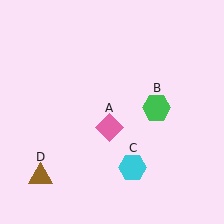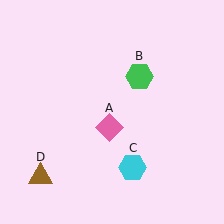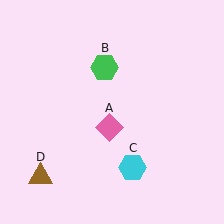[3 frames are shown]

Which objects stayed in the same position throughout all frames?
Pink diamond (object A) and cyan hexagon (object C) and brown triangle (object D) remained stationary.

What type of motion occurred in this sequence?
The green hexagon (object B) rotated counterclockwise around the center of the scene.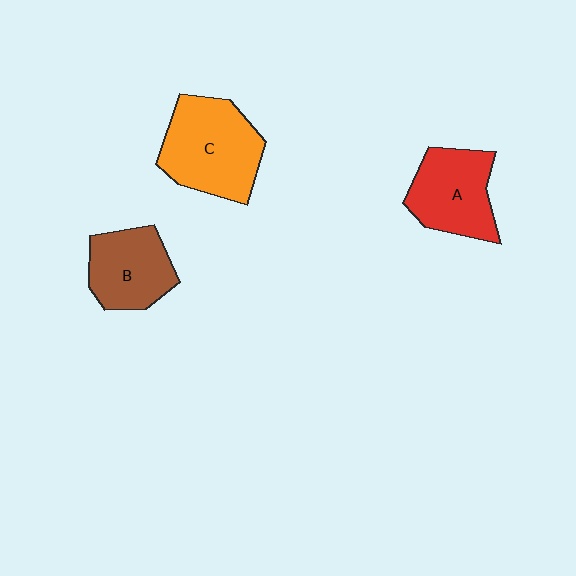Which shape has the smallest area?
Shape B (brown).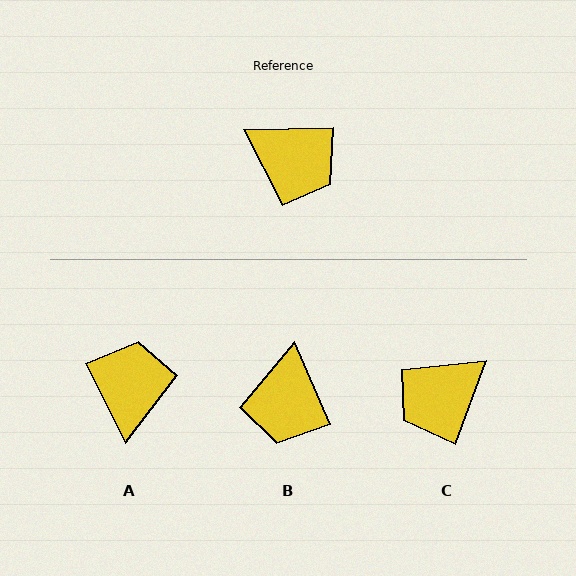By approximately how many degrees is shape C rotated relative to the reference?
Approximately 112 degrees clockwise.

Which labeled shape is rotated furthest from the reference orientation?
A, about 115 degrees away.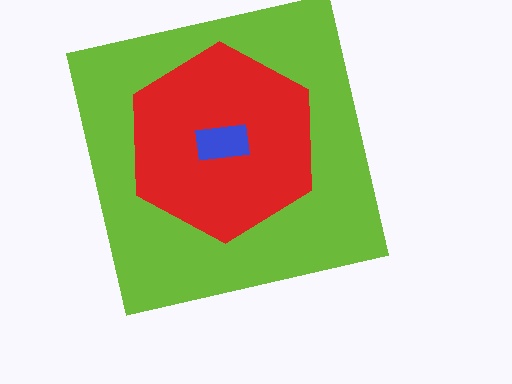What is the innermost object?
The blue rectangle.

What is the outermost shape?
The lime square.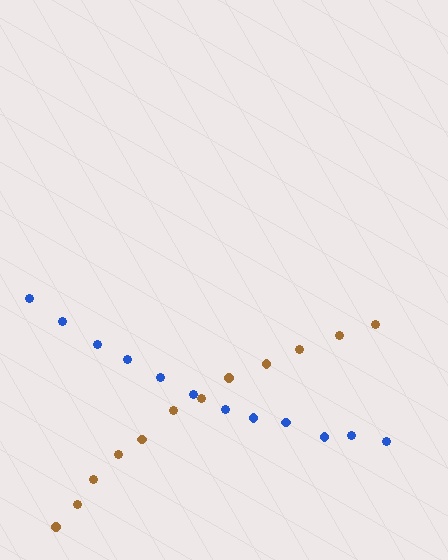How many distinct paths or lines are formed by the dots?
There are 2 distinct paths.